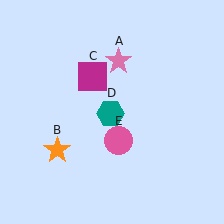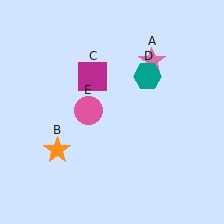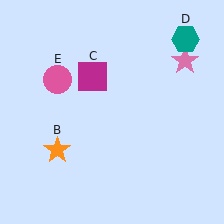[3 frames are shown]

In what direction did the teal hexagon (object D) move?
The teal hexagon (object D) moved up and to the right.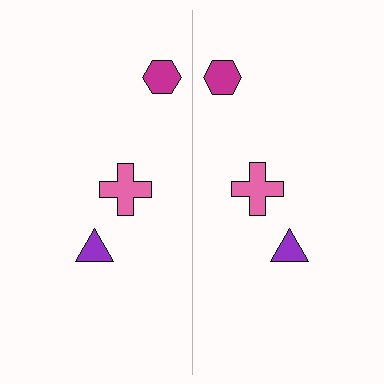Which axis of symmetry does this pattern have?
The pattern has a vertical axis of symmetry running through the center of the image.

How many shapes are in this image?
There are 6 shapes in this image.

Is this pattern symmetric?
Yes, this pattern has bilateral (reflection) symmetry.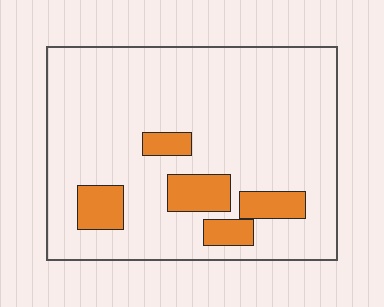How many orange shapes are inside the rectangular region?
5.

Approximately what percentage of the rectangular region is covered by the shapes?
Approximately 15%.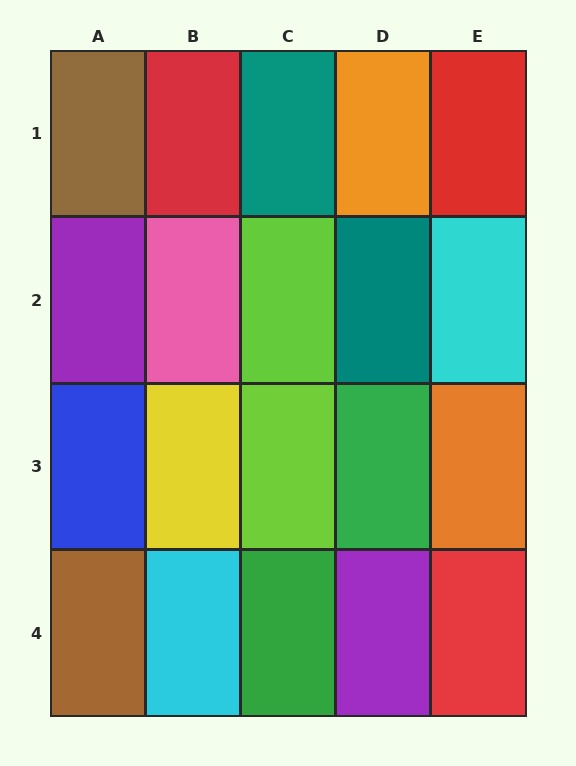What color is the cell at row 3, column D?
Green.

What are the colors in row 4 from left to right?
Brown, cyan, green, purple, red.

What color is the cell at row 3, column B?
Yellow.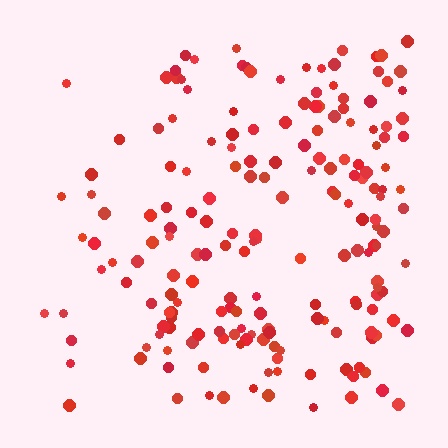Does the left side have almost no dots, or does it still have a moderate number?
Still a moderate number, just noticeably fewer than the right.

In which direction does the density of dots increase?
From left to right, with the right side densest.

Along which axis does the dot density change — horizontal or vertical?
Horizontal.